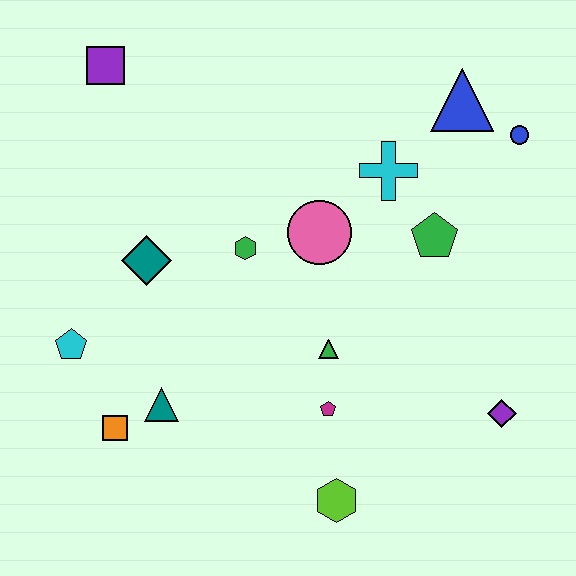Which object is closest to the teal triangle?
The orange square is closest to the teal triangle.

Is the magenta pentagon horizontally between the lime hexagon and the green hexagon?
Yes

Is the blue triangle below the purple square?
Yes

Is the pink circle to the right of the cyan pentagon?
Yes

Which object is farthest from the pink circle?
The orange square is farthest from the pink circle.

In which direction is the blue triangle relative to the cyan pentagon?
The blue triangle is to the right of the cyan pentagon.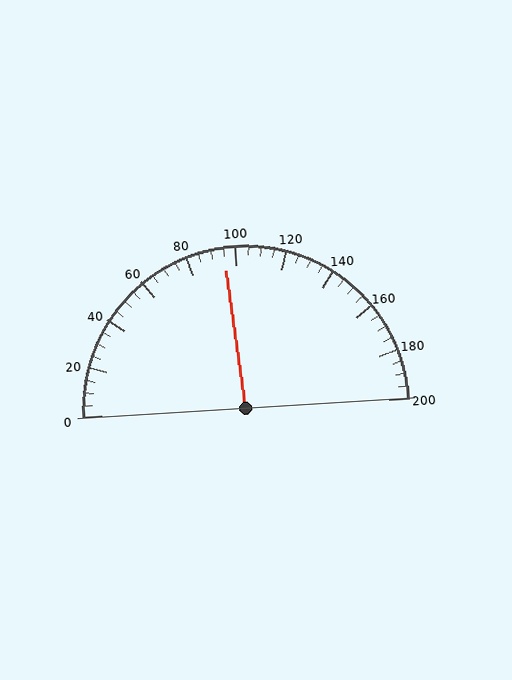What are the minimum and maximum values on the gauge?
The gauge ranges from 0 to 200.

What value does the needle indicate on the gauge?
The needle indicates approximately 95.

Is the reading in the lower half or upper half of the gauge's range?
The reading is in the lower half of the range (0 to 200).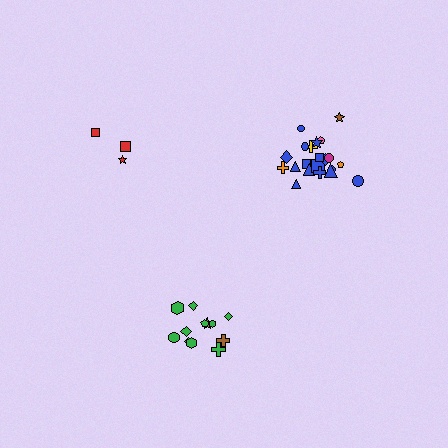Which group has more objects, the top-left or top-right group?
The top-right group.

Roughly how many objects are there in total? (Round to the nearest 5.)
Roughly 35 objects in total.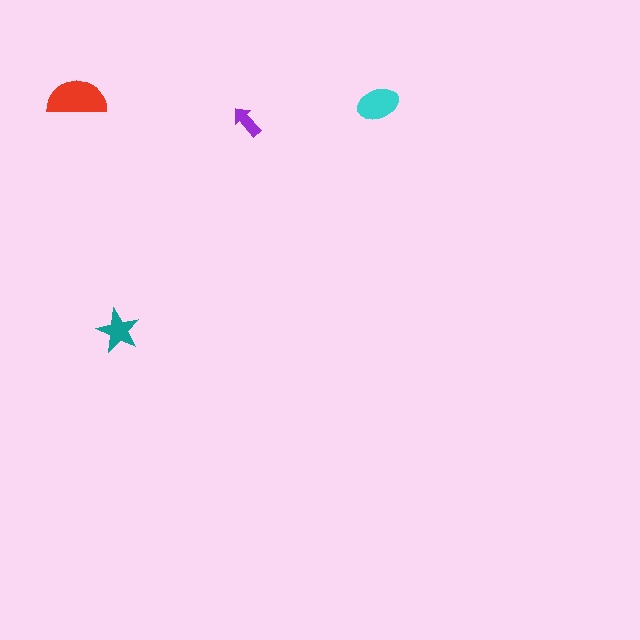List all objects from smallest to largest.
The purple arrow, the teal star, the cyan ellipse, the red semicircle.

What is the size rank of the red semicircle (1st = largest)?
1st.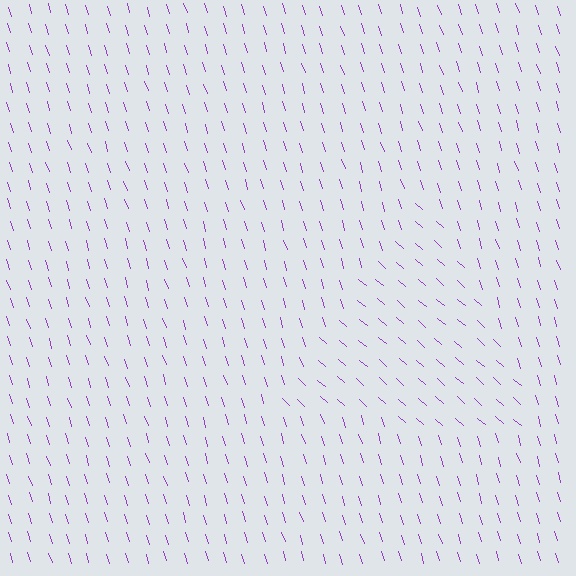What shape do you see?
I see a triangle.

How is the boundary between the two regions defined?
The boundary is defined purely by a change in line orientation (approximately 32 degrees difference). All lines are the same color and thickness.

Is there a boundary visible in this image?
Yes, there is a texture boundary formed by a change in line orientation.